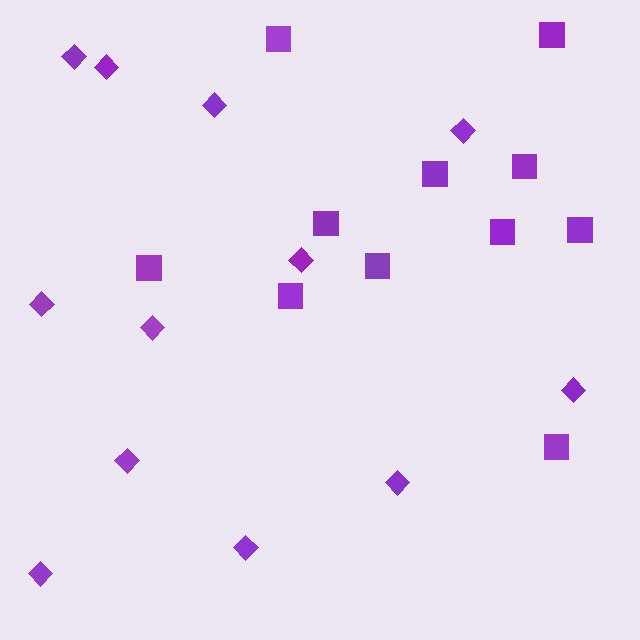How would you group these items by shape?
There are 2 groups: one group of squares (11) and one group of diamonds (12).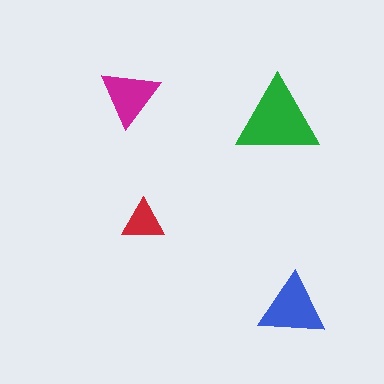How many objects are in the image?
There are 4 objects in the image.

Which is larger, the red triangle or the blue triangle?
The blue one.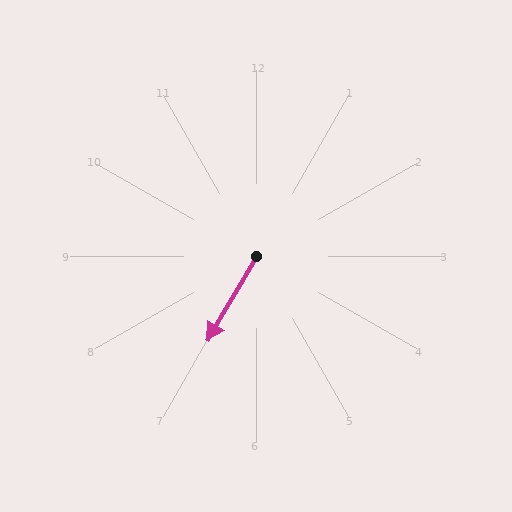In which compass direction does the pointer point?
Southwest.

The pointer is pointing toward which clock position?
Roughly 7 o'clock.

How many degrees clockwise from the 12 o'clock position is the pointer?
Approximately 210 degrees.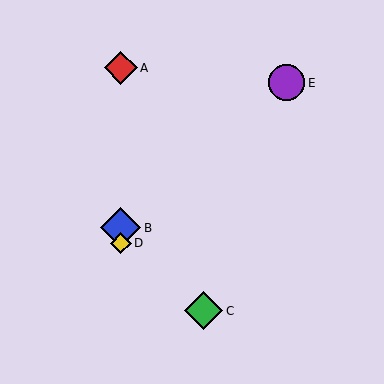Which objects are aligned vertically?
Objects A, B, D are aligned vertically.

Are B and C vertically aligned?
No, B is at x≈121 and C is at x≈204.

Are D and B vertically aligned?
Yes, both are at x≈121.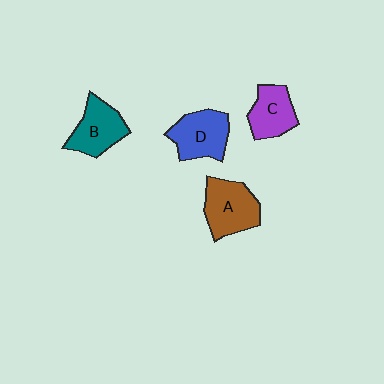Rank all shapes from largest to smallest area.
From largest to smallest: A (brown), D (blue), B (teal), C (purple).